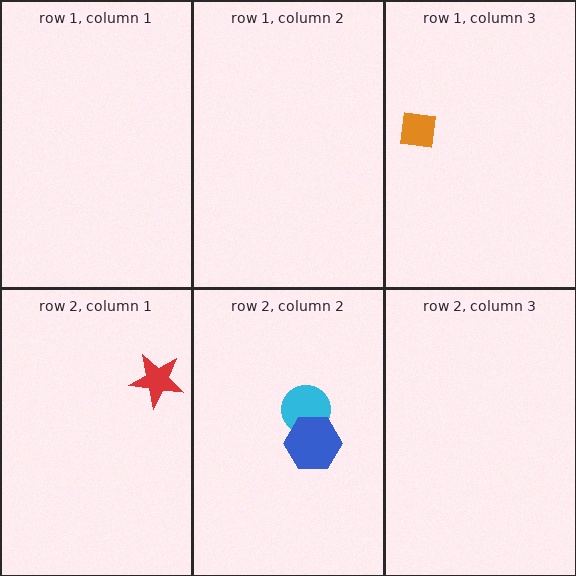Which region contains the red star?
The row 2, column 1 region.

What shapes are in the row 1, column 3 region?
The orange square.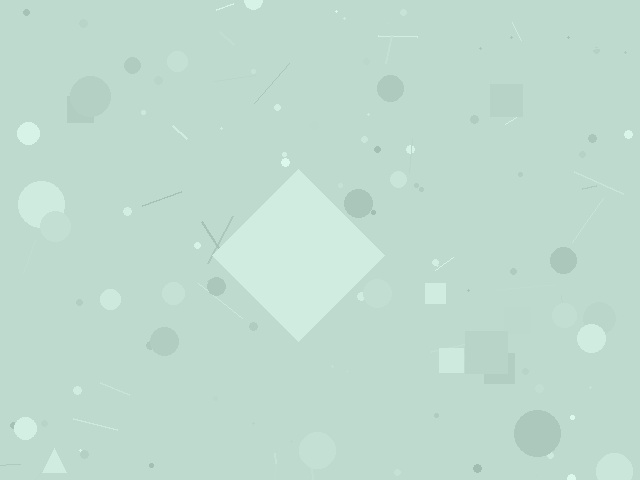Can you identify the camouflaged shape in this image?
The camouflaged shape is a diamond.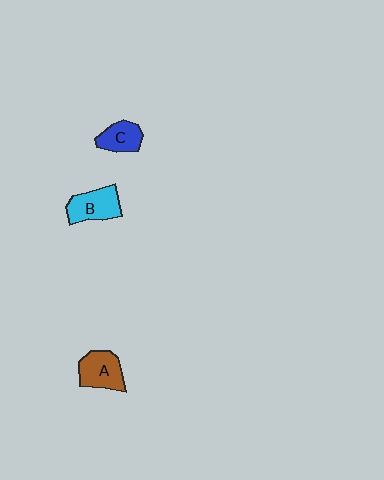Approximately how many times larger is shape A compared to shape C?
Approximately 1.3 times.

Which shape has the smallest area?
Shape C (blue).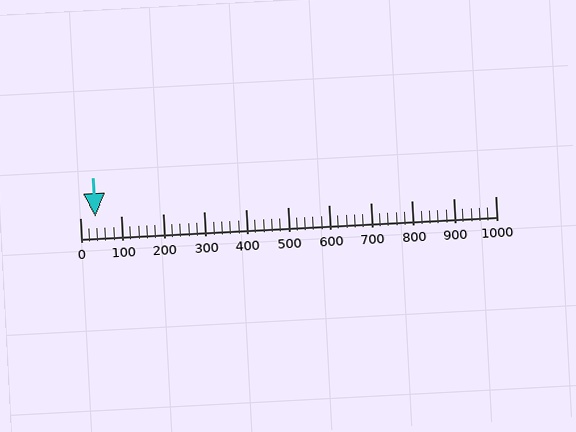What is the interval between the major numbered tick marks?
The major tick marks are spaced 100 units apart.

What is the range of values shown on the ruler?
The ruler shows values from 0 to 1000.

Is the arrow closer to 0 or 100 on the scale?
The arrow is closer to 0.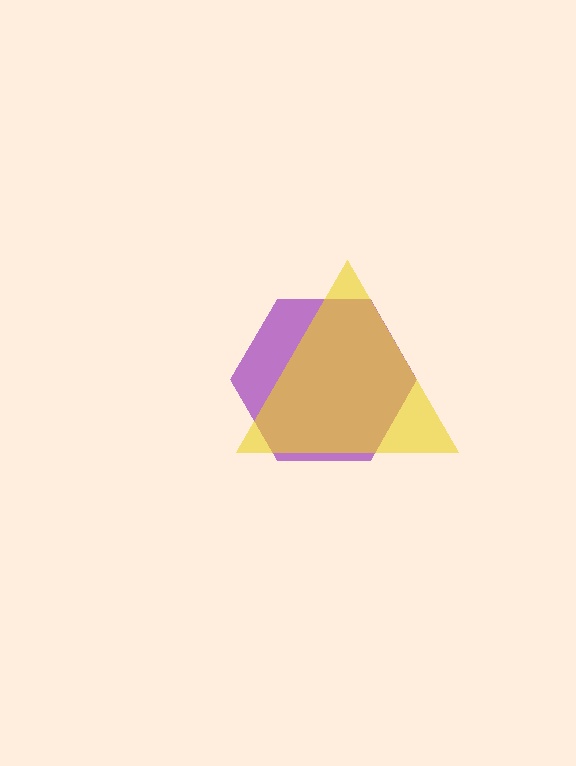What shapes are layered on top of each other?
The layered shapes are: a purple hexagon, a yellow triangle.